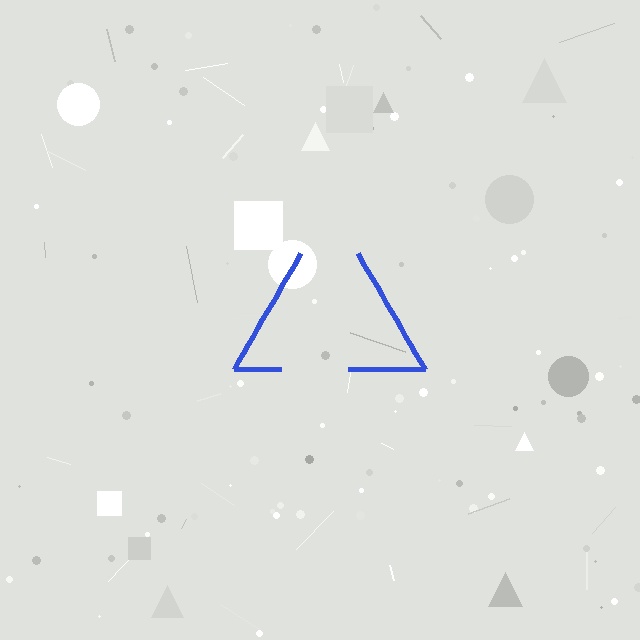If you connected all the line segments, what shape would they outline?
They would outline a triangle.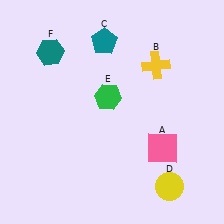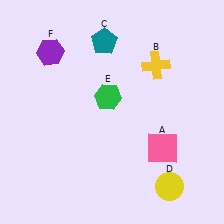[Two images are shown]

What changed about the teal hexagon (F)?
In Image 1, F is teal. In Image 2, it changed to purple.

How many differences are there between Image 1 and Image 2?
There is 1 difference between the two images.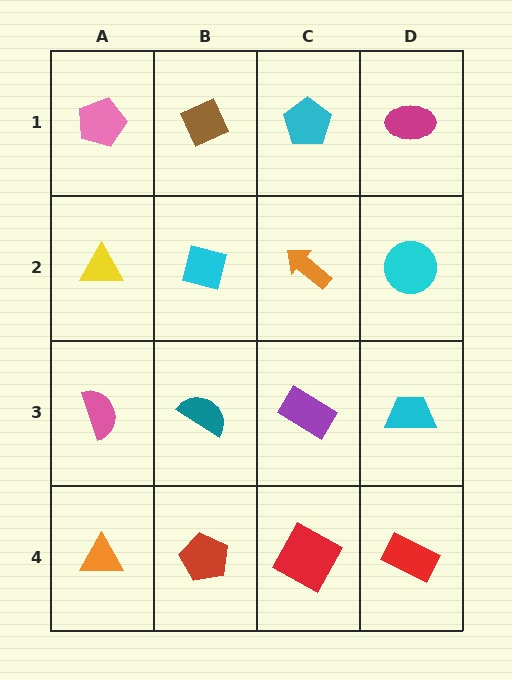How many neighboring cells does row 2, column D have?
3.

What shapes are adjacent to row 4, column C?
A purple rectangle (row 3, column C), a red pentagon (row 4, column B), a red rectangle (row 4, column D).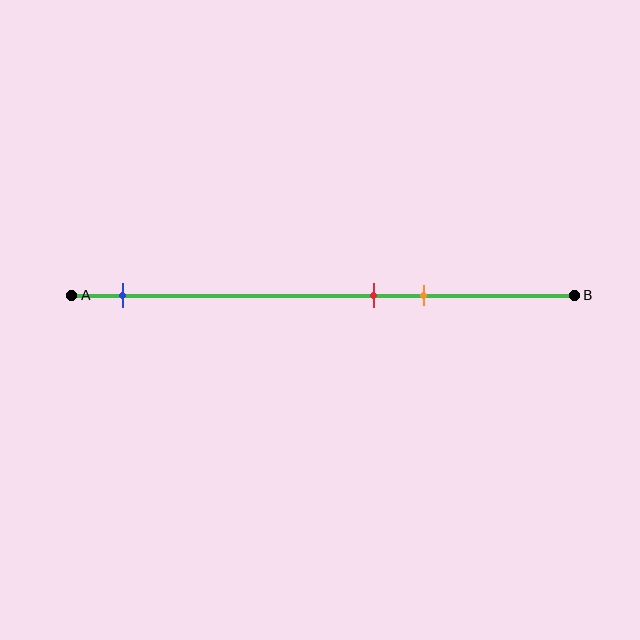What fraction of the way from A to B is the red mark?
The red mark is approximately 60% (0.6) of the way from A to B.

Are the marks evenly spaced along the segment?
No, the marks are not evenly spaced.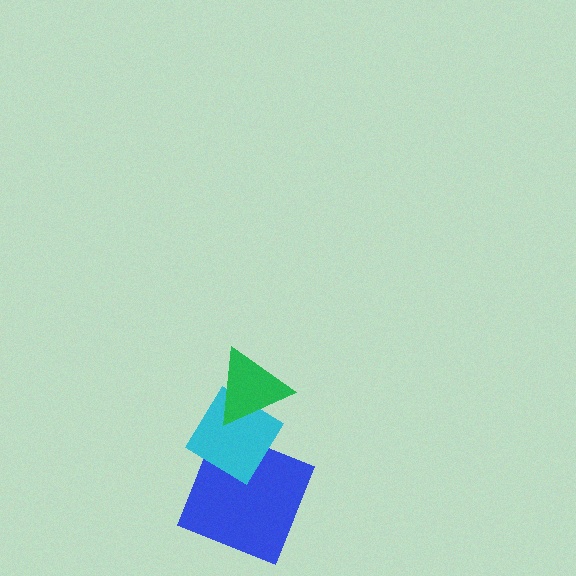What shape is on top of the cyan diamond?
The green triangle is on top of the cyan diamond.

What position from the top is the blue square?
The blue square is 3rd from the top.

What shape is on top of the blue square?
The cyan diamond is on top of the blue square.